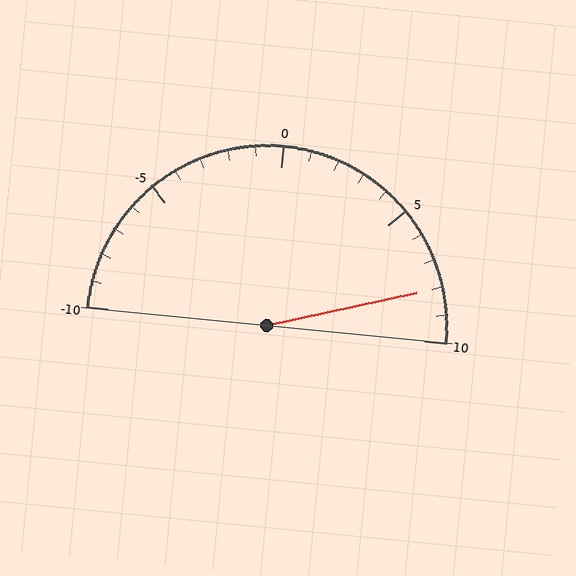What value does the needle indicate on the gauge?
The needle indicates approximately 8.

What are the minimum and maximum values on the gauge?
The gauge ranges from -10 to 10.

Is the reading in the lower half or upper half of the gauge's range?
The reading is in the upper half of the range (-10 to 10).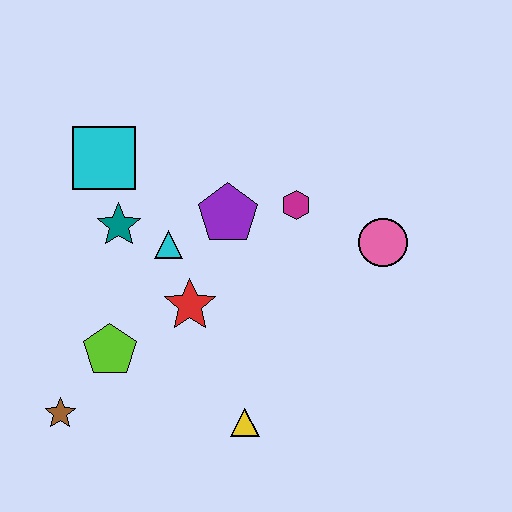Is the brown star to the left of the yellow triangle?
Yes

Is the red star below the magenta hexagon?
Yes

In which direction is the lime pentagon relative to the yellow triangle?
The lime pentagon is to the left of the yellow triangle.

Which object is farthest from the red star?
The pink circle is farthest from the red star.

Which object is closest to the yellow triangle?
The red star is closest to the yellow triangle.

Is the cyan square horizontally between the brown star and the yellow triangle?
Yes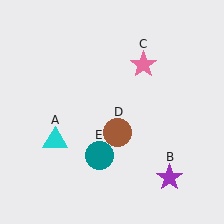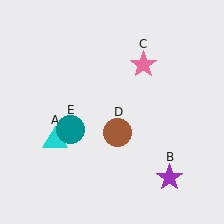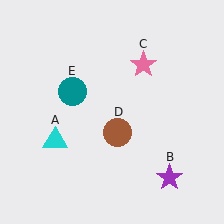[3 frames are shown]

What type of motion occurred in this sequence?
The teal circle (object E) rotated clockwise around the center of the scene.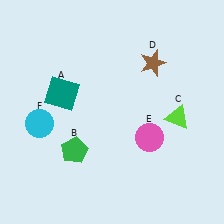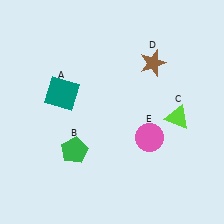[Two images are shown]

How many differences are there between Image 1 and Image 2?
There is 1 difference between the two images.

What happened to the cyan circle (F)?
The cyan circle (F) was removed in Image 2. It was in the bottom-left area of Image 1.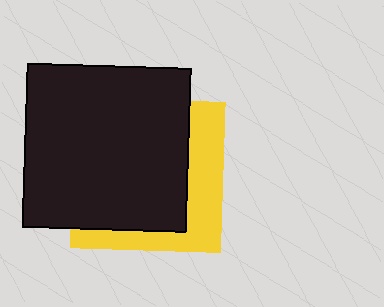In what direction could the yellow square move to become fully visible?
The yellow square could move right. That would shift it out from behind the black square entirely.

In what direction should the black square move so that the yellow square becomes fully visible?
The black square should move left. That is the shortest direction to clear the overlap and leave the yellow square fully visible.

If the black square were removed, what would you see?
You would see the complete yellow square.